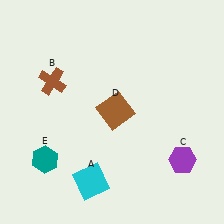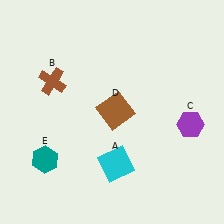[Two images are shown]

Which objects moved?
The objects that moved are: the cyan square (A), the purple hexagon (C).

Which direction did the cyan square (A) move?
The cyan square (A) moved right.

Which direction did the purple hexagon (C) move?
The purple hexagon (C) moved up.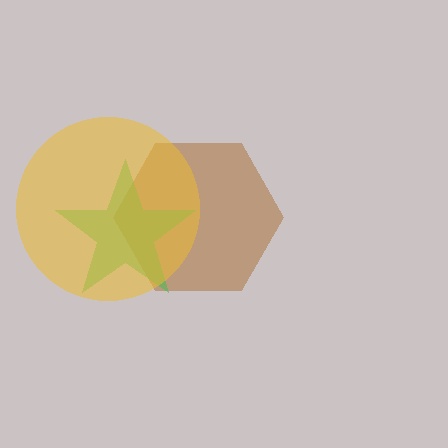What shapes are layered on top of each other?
The layered shapes are: a brown hexagon, a green star, a yellow circle.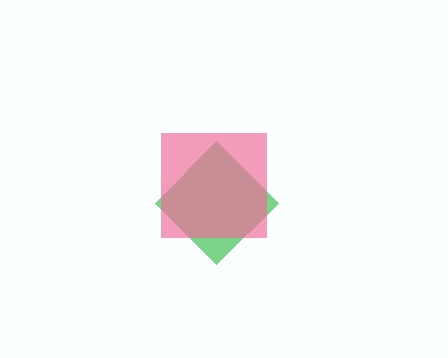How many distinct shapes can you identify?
There are 2 distinct shapes: a green diamond, a pink square.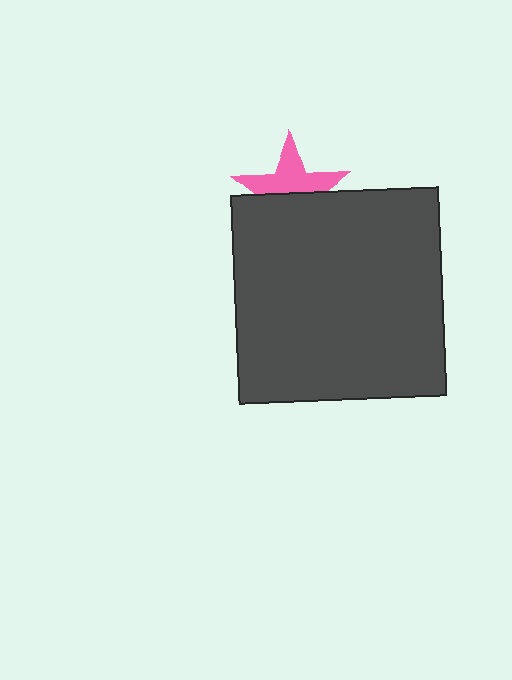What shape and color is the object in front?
The object in front is a dark gray square.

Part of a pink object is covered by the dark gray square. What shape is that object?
It is a star.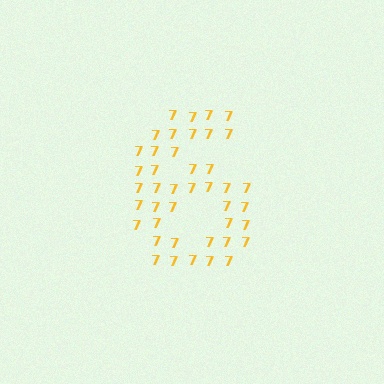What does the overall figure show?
The overall figure shows the digit 6.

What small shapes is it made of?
It is made of small digit 7's.